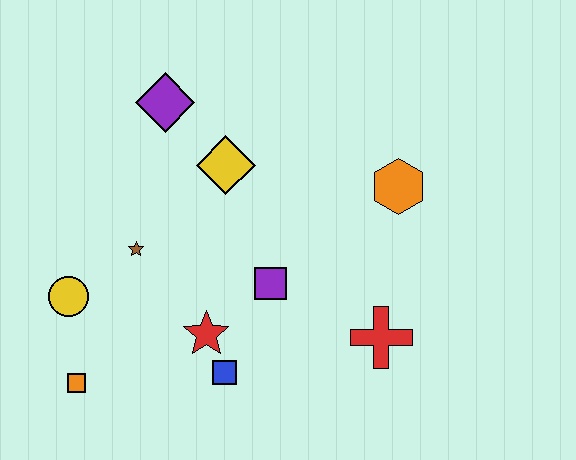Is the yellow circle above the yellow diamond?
No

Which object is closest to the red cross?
The purple square is closest to the red cross.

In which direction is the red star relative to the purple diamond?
The red star is below the purple diamond.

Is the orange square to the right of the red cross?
No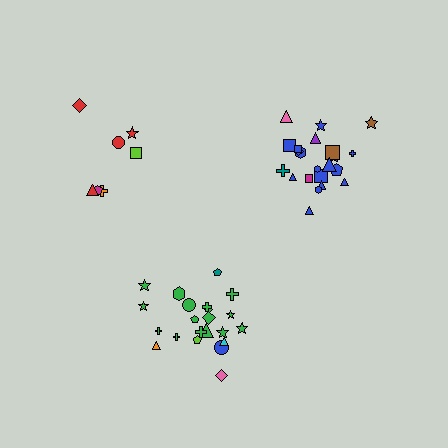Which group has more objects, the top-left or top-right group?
The top-right group.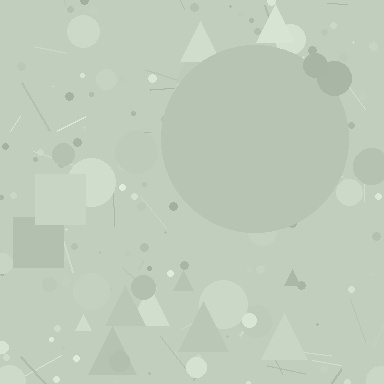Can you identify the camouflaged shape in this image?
The camouflaged shape is a circle.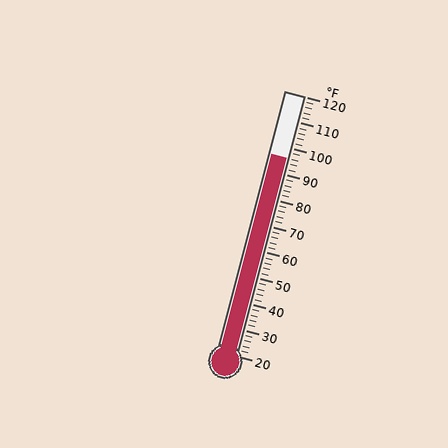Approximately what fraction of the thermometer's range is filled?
The thermometer is filled to approximately 75% of its range.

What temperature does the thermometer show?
The thermometer shows approximately 96°F.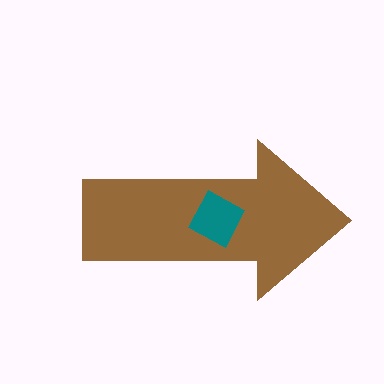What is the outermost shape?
The brown arrow.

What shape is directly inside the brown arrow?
The teal diamond.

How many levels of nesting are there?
2.